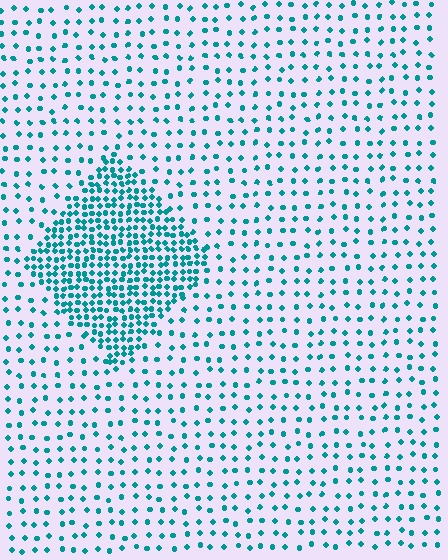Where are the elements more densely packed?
The elements are more densely packed inside the diamond boundary.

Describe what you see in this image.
The image contains small teal elements arranged at two different densities. A diamond-shaped region is visible where the elements are more densely packed than the surrounding area.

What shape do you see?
I see a diamond.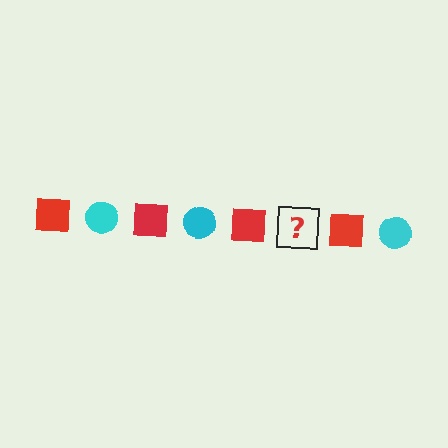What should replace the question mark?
The question mark should be replaced with a cyan circle.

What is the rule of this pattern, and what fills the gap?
The rule is that the pattern alternates between red square and cyan circle. The gap should be filled with a cyan circle.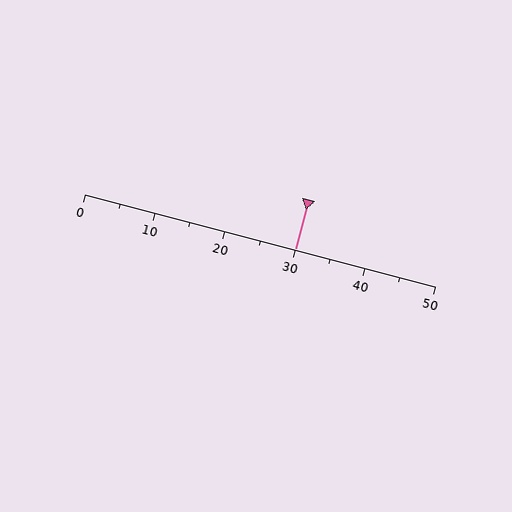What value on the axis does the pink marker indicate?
The marker indicates approximately 30.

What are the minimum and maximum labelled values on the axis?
The axis runs from 0 to 50.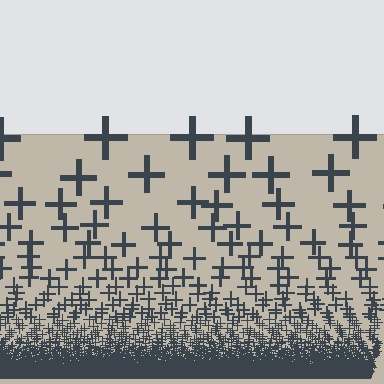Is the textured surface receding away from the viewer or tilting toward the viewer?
The surface appears to tilt toward the viewer. Texture elements get larger and sparser toward the top.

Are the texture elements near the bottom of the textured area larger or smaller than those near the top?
Smaller. The gradient is inverted — elements near the bottom are smaller and denser.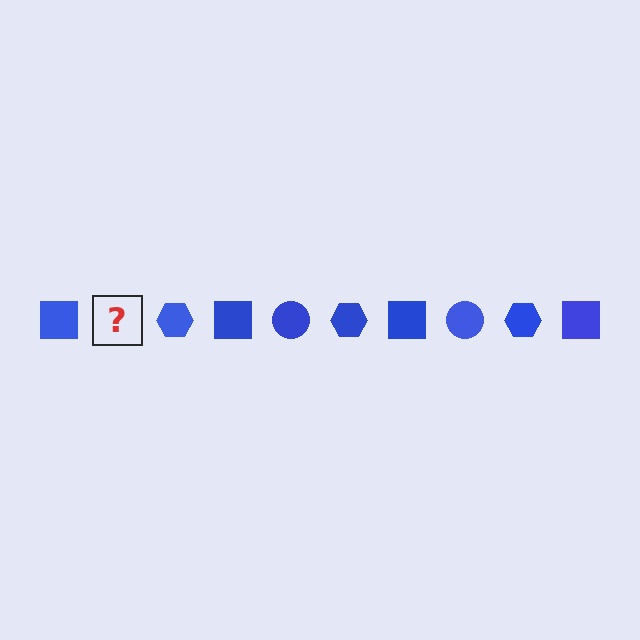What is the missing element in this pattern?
The missing element is a blue circle.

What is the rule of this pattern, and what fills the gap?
The rule is that the pattern cycles through square, circle, hexagon shapes in blue. The gap should be filled with a blue circle.